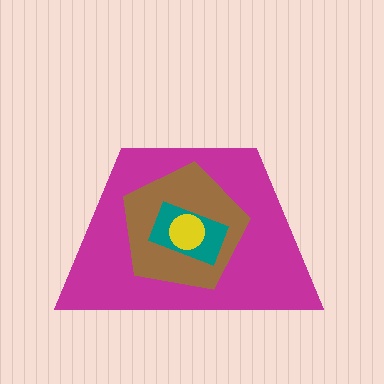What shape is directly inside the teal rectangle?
The yellow circle.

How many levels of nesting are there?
4.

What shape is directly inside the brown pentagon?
The teal rectangle.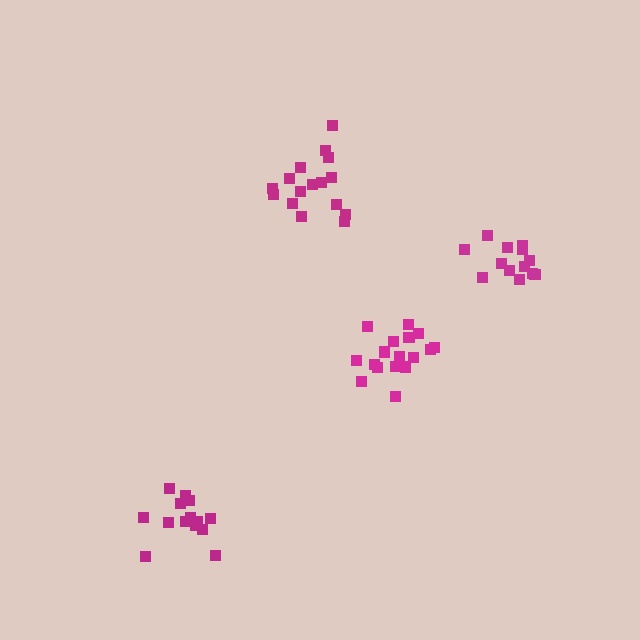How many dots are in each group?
Group 1: 14 dots, Group 2: 16 dots, Group 3: 17 dots, Group 4: 13 dots (60 total).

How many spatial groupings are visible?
There are 4 spatial groupings.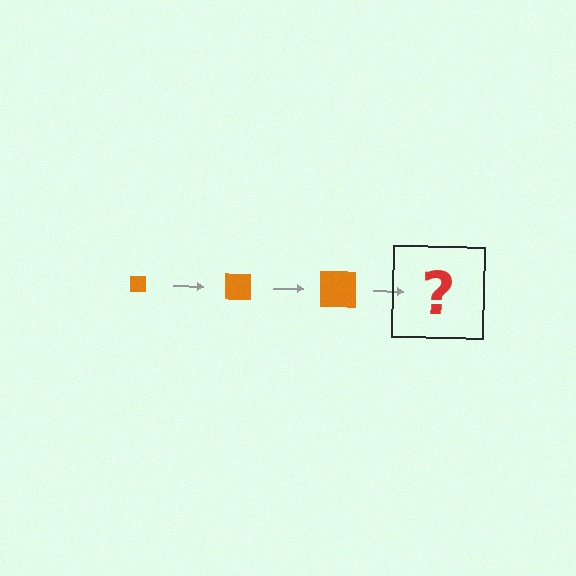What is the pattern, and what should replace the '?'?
The pattern is that the square gets progressively larger each step. The '?' should be an orange square, larger than the previous one.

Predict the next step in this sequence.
The next step is an orange square, larger than the previous one.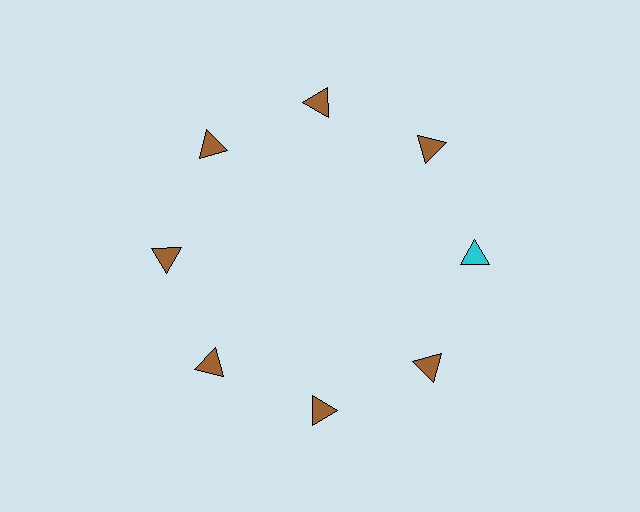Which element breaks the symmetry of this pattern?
The cyan triangle at roughly the 3 o'clock position breaks the symmetry. All other shapes are brown triangles.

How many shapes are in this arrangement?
There are 8 shapes arranged in a ring pattern.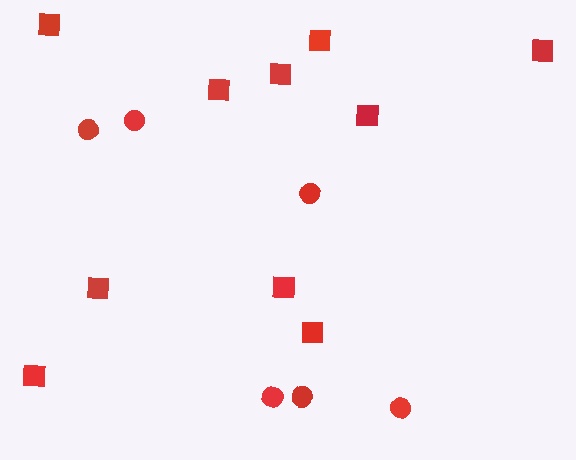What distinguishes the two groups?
There are 2 groups: one group of circles (6) and one group of squares (10).